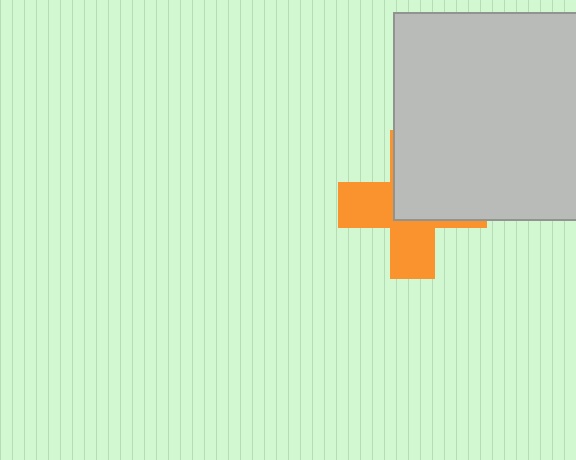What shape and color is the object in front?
The object in front is a light gray square.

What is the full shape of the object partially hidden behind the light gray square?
The partially hidden object is an orange cross.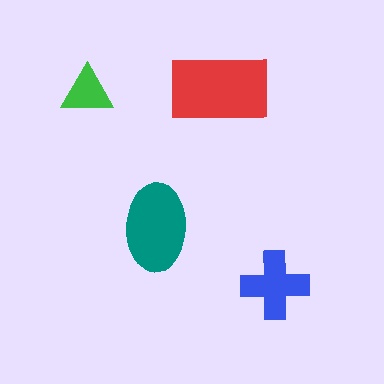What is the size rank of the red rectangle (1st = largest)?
1st.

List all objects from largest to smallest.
The red rectangle, the teal ellipse, the blue cross, the green triangle.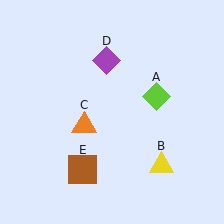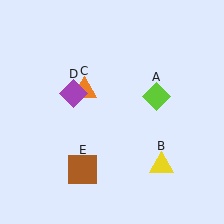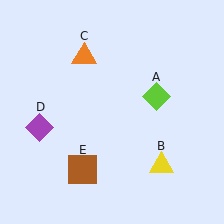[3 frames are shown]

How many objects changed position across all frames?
2 objects changed position: orange triangle (object C), purple diamond (object D).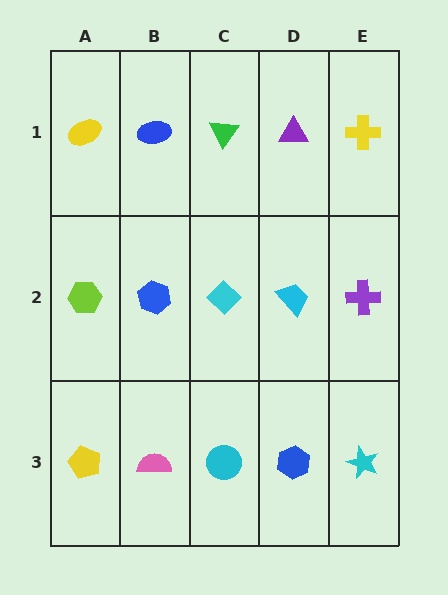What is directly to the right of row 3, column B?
A cyan circle.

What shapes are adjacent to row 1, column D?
A cyan trapezoid (row 2, column D), a green triangle (row 1, column C), a yellow cross (row 1, column E).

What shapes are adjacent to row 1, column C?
A cyan diamond (row 2, column C), a blue ellipse (row 1, column B), a purple triangle (row 1, column D).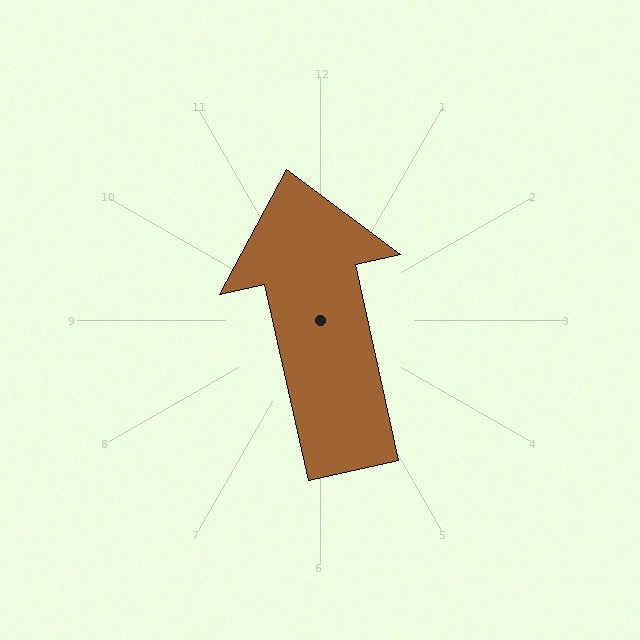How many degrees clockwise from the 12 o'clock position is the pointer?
Approximately 347 degrees.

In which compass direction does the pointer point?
North.